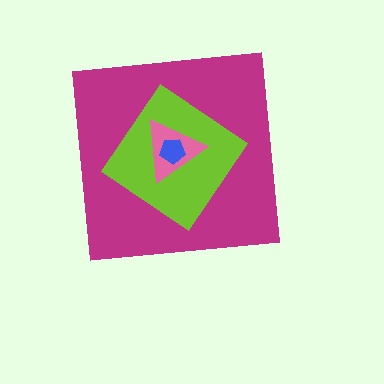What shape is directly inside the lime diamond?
The pink triangle.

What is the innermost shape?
The blue pentagon.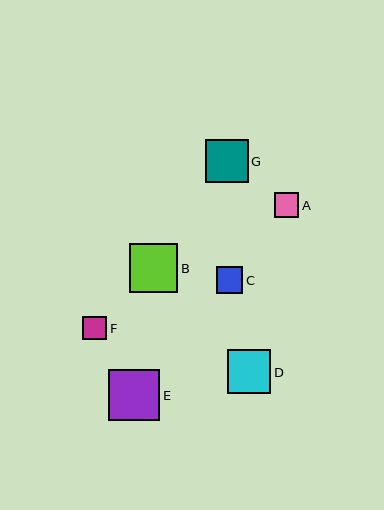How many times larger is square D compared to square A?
Square D is approximately 1.8 times the size of square A.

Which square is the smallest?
Square F is the smallest with a size of approximately 24 pixels.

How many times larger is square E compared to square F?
Square E is approximately 2.1 times the size of square F.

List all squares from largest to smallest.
From largest to smallest: E, B, D, G, C, A, F.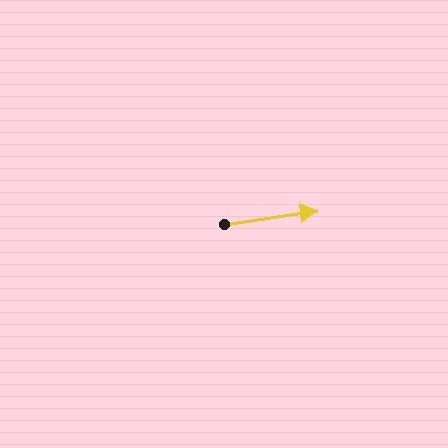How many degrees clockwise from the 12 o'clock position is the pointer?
Approximately 82 degrees.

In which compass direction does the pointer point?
East.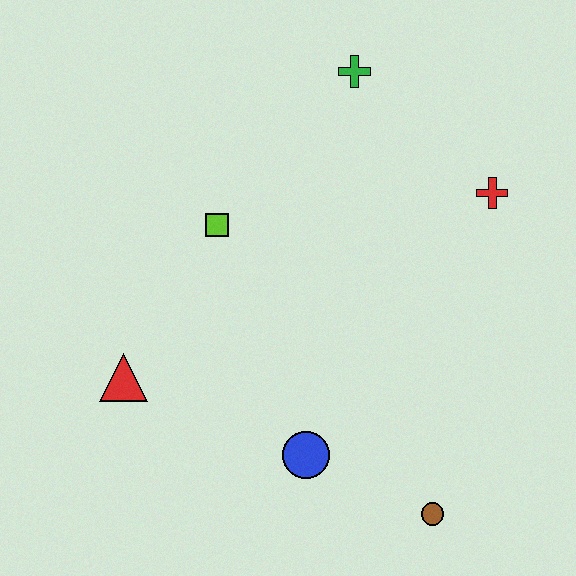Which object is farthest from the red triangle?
The red cross is farthest from the red triangle.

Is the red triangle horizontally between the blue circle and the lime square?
No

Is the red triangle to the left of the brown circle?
Yes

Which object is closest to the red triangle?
The lime square is closest to the red triangle.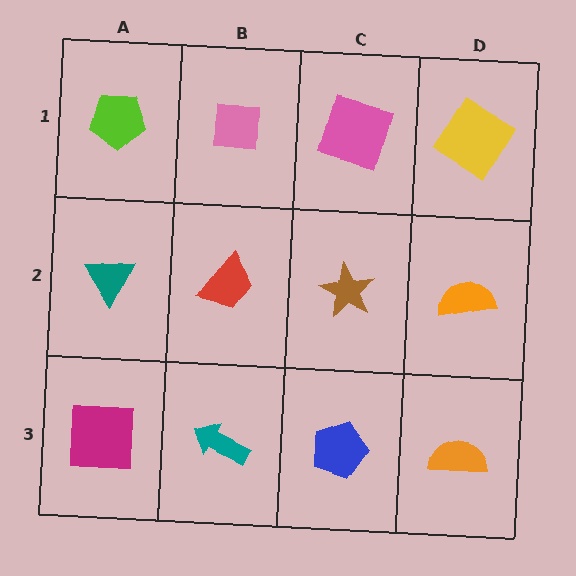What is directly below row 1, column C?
A brown star.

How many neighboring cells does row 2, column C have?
4.